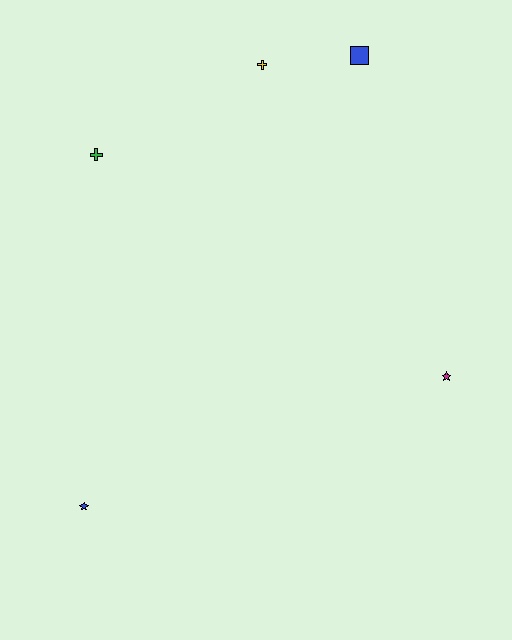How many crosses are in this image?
There are 2 crosses.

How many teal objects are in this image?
There are no teal objects.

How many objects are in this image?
There are 5 objects.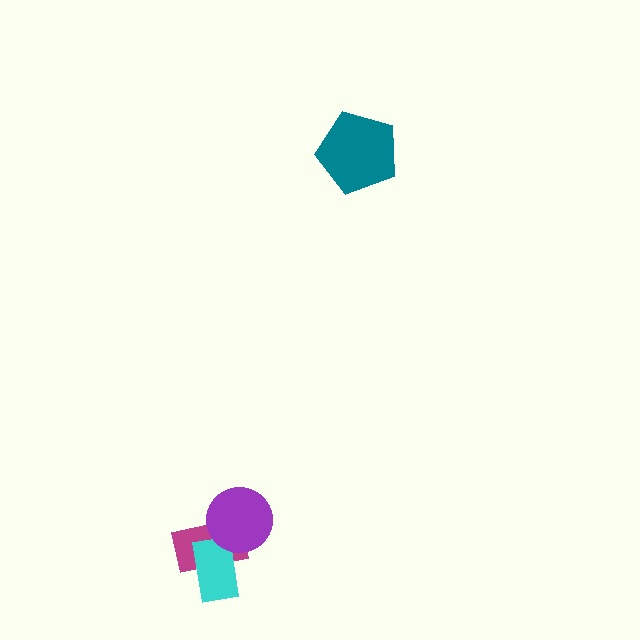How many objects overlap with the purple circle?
2 objects overlap with the purple circle.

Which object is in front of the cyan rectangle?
The purple circle is in front of the cyan rectangle.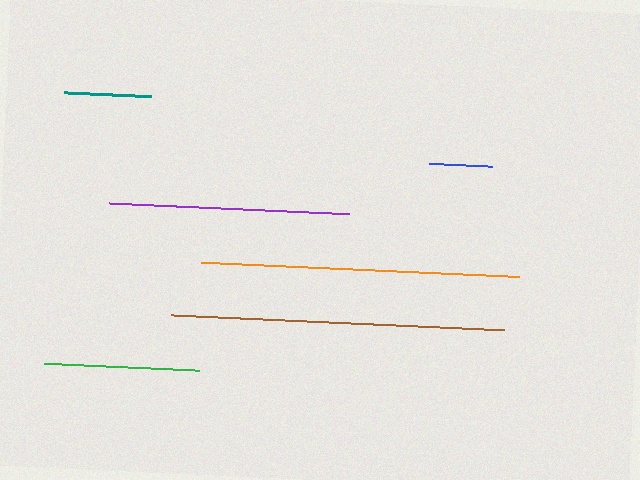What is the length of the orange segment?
The orange segment is approximately 319 pixels long.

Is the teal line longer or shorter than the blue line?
The teal line is longer than the blue line.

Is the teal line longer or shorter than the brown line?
The brown line is longer than the teal line.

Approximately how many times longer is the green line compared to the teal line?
The green line is approximately 1.8 times the length of the teal line.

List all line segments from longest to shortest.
From longest to shortest: brown, orange, purple, green, teal, blue.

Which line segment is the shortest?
The blue line is the shortest at approximately 64 pixels.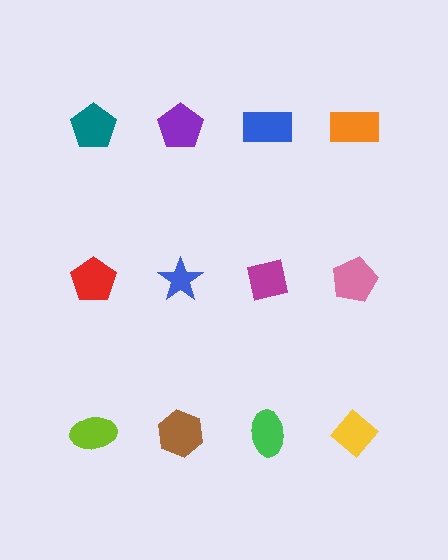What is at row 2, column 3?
A magenta square.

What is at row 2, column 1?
A red pentagon.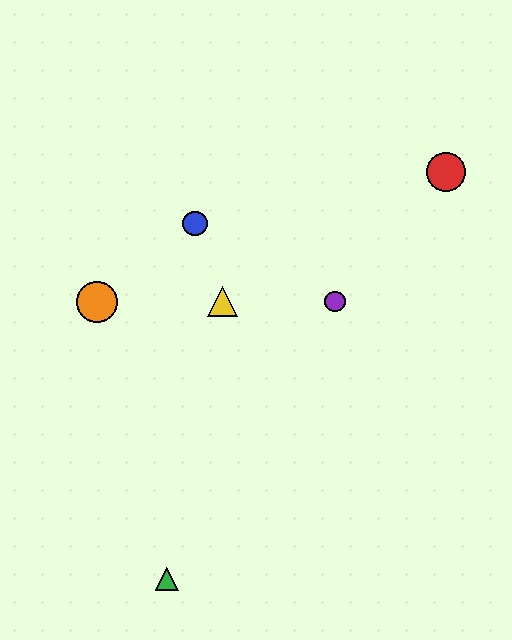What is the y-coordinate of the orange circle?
The orange circle is at y≈302.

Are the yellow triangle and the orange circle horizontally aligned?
Yes, both are at y≈302.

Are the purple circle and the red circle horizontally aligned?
No, the purple circle is at y≈302 and the red circle is at y≈172.